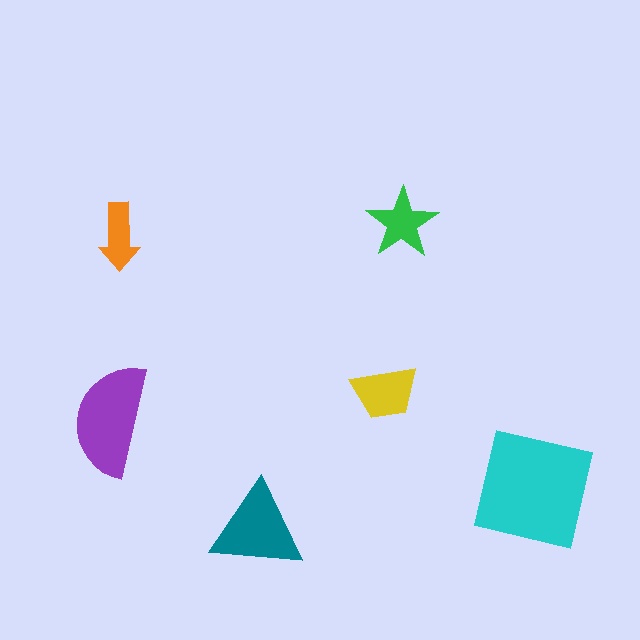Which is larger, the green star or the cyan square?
The cyan square.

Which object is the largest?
The cyan square.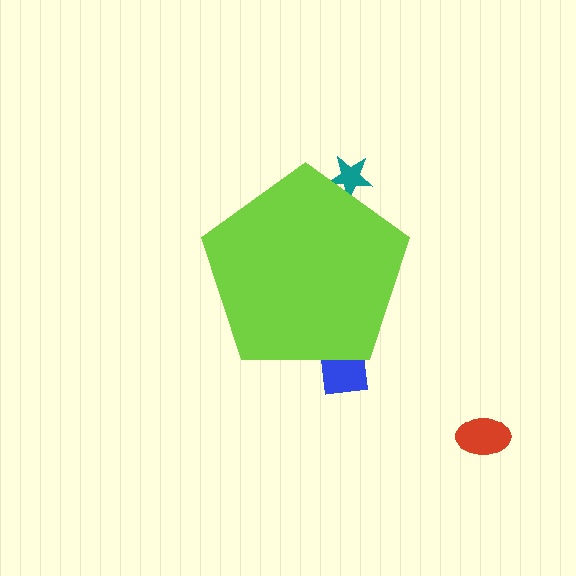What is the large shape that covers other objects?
A lime pentagon.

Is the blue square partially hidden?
Yes, the blue square is partially hidden behind the lime pentagon.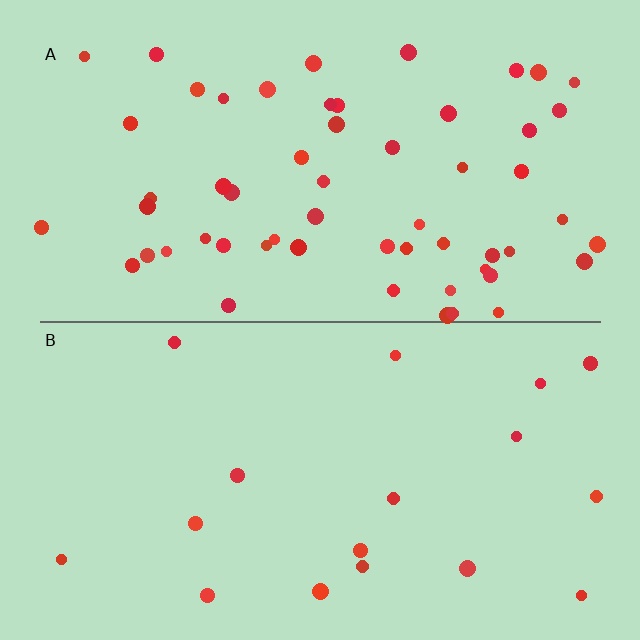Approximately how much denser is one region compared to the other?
Approximately 3.3× — region A over region B.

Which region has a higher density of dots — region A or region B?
A (the top).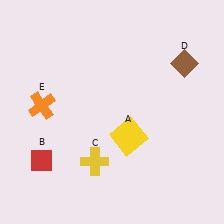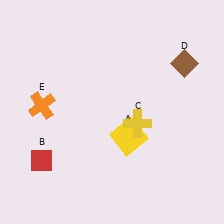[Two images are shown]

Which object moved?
The yellow cross (C) moved right.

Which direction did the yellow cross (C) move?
The yellow cross (C) moved right.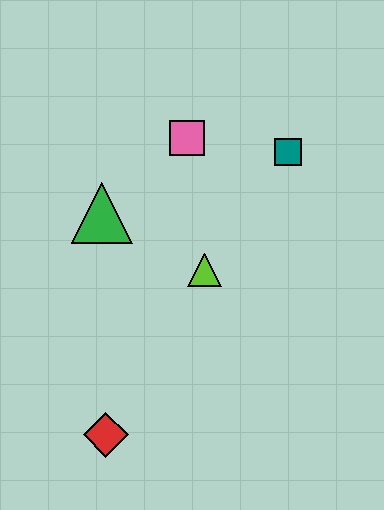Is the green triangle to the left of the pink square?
Yes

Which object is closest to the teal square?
The pink square is closest to the teal square.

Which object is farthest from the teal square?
The red diamond is farthest from the teal square.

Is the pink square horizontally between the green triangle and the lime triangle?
Yes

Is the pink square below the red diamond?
No